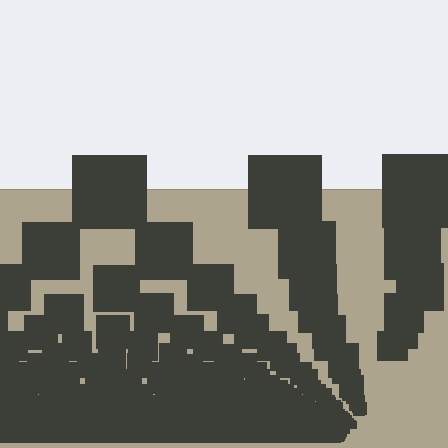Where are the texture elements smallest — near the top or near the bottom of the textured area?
Near the bottom.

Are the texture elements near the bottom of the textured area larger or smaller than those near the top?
Smaller. The gradient is inverted — elements near the bottom are smaller and denser.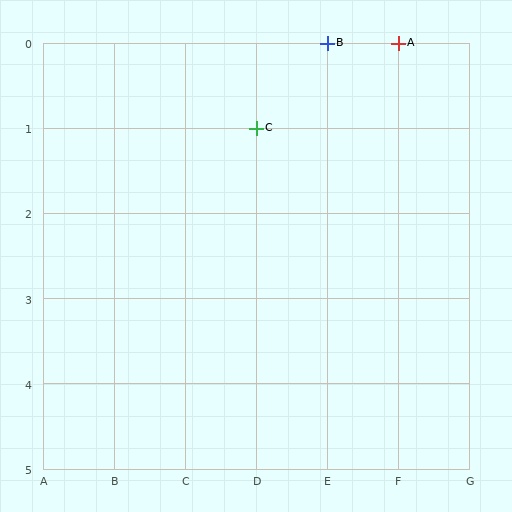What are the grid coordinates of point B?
Point B is at grid coordinates (E, 0).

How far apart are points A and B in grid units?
Points A and B are 1 column apart.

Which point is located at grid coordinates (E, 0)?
Point B is at (E, 0).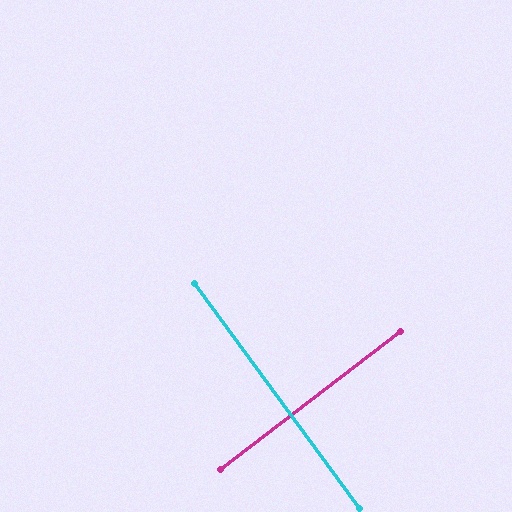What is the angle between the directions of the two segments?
Approximately 89 degrees.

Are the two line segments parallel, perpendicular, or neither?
Perpendicular — they meet at approximately 89°.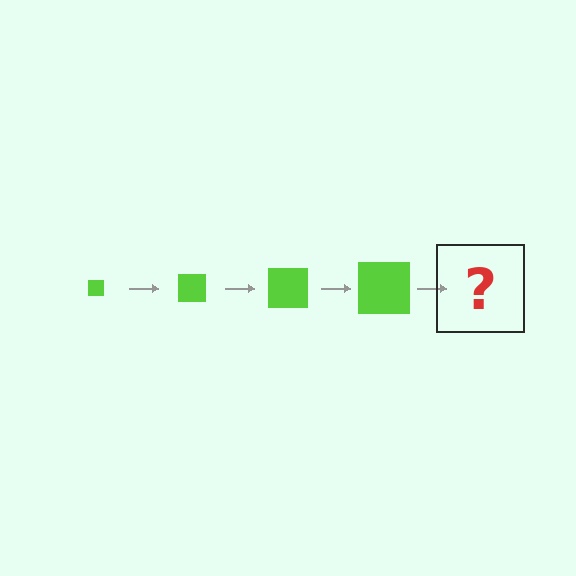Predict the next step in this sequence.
The next step is a lime square, larger than the previous one.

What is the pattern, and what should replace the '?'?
The pattern is that the square gets progressively larger each step. The '?' should be a lime square, larger than the previous one.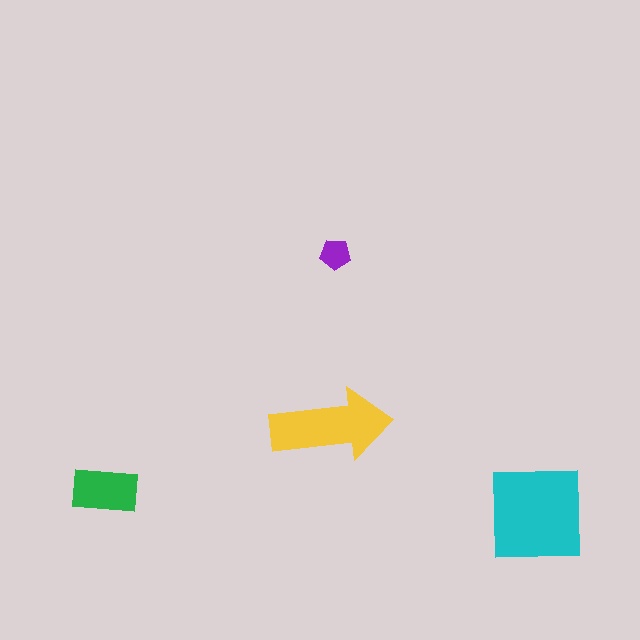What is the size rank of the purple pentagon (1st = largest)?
4th.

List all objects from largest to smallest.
The cyan square, the yellow arrow, the green rectangle, the purple pentagon.